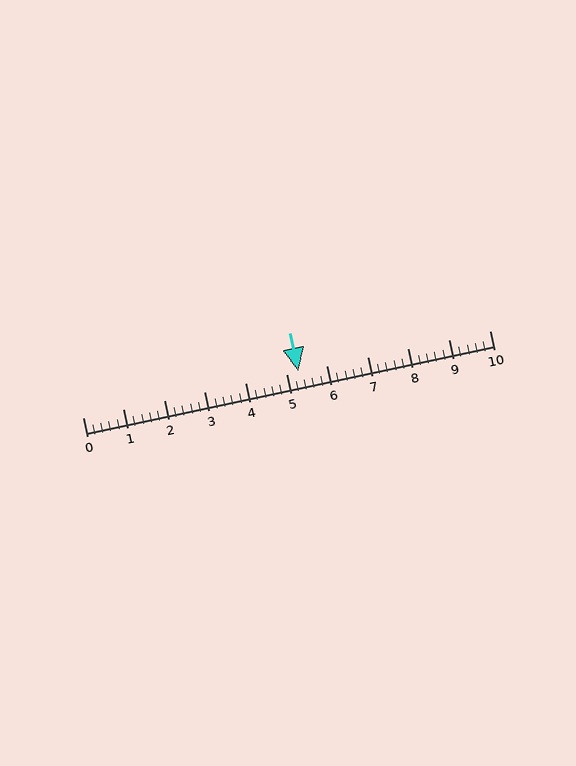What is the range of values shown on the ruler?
The ruler shows values from 0 to 10.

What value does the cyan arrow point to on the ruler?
The cyan arrow points to approximately 5.3.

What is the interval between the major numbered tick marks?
The major tick marks are spaced 1 units apart.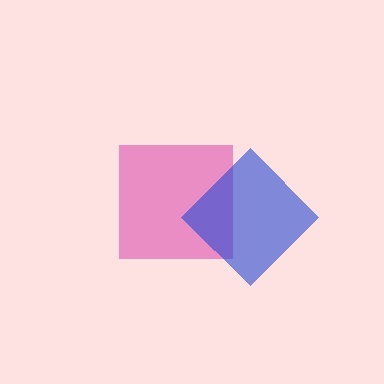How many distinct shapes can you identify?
There are 2 distinct shapes: a magenta square, a blue diamond.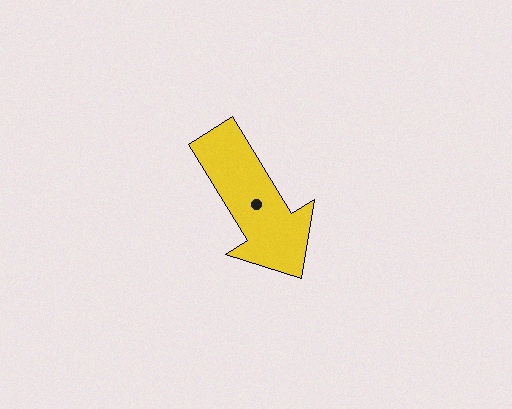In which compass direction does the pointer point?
Southeast.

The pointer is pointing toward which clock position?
Roughly 5 o'clock.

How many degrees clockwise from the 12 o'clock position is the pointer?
Approximately 148 degrees.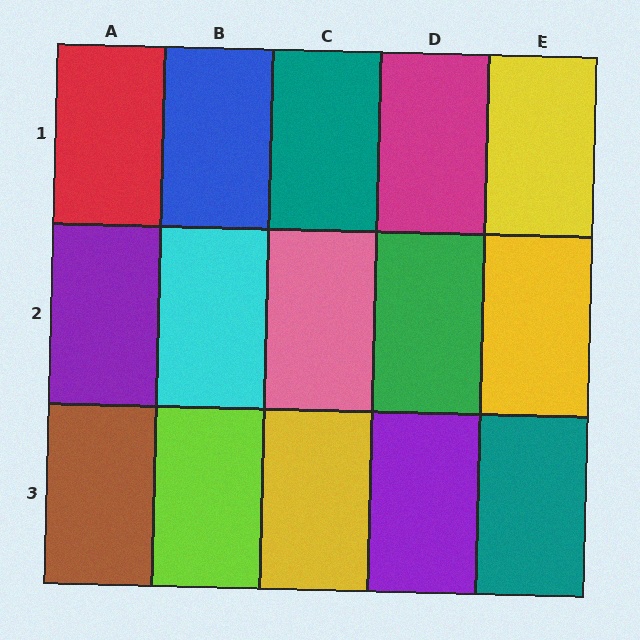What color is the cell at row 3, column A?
Brown.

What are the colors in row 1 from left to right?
Red, blue, teal, magenta, yellow.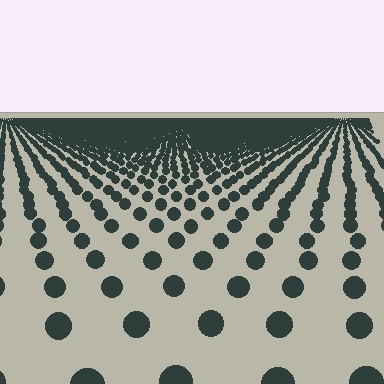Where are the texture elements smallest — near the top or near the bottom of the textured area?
Near the top.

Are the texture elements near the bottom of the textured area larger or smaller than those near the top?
Larger. Near the bottom, elements are closer to the viewer and appear at a bigger on-screen size.